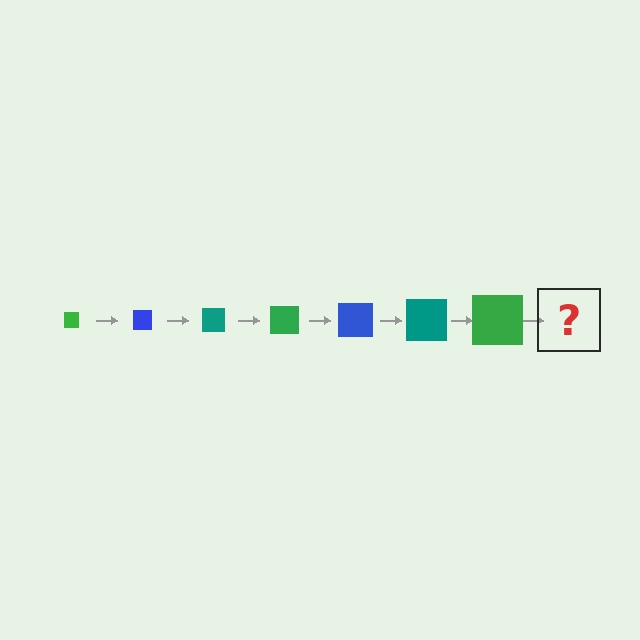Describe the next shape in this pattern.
It should be a blue square, larger than the previous one.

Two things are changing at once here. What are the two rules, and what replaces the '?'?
The two rules are that the square grows larger each step and the color cycles through green, blue, and teal. The '?' should be a blue square, larger than the previous one.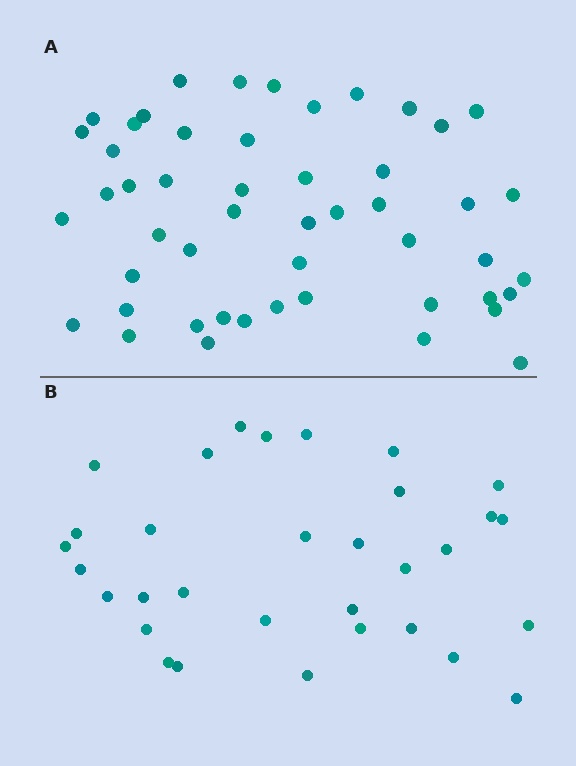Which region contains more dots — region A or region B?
Region A (the top region) has more dots.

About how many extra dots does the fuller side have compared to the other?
Region A has approximately 20 more dots than region B.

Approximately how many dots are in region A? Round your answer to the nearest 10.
About 50 dots.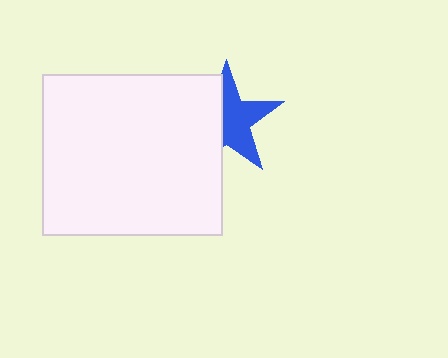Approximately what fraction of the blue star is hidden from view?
Roughly 44% of the blue star is hidden behind the white rectangle.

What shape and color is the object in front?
The object in front is a white rectangle.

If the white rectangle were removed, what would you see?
You would see the complete blue star.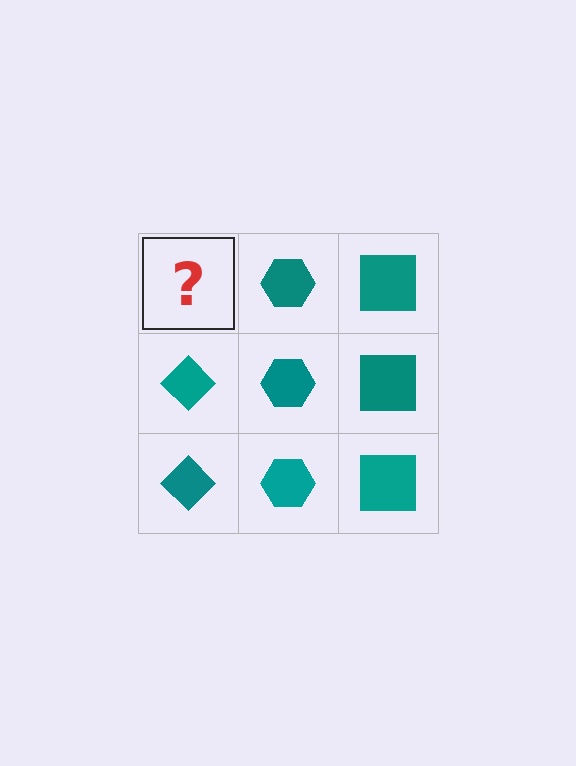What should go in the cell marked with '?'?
The missing cell should contain a teal diamond.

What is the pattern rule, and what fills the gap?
The rule is that each column has a consistent shape. The gap should be filled with a teal diamond.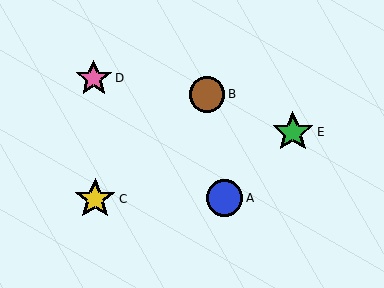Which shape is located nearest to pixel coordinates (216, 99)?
The brown circle (labeled B) at (207, 94) is nearest to that location.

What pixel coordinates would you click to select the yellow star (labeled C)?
Click at (95, 199) to select the yellow star C.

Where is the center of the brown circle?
The center of the brown circle is at (207, 94).